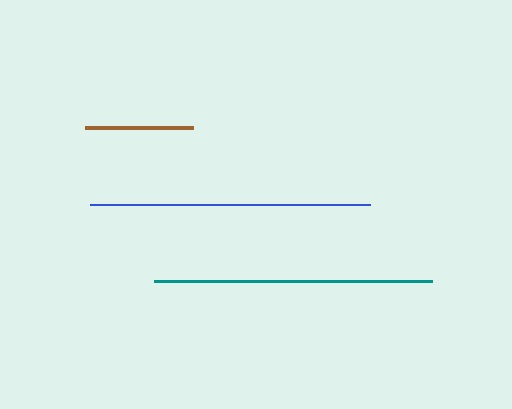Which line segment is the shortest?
The brown line is the shortest at approximately 108 pixels.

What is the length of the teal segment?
The teal segment is approximately 278 pixels long.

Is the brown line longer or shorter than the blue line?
The blue line is longer than the brown line.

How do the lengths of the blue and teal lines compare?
The blue and teal lines are approximately the same length.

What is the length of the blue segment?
The blue segment is approximately 280 pixels long.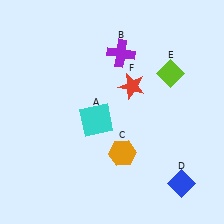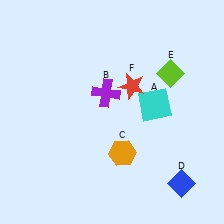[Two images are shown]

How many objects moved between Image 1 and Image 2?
2 objects moved between the two images.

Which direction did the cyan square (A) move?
The cyan square (A) moved right.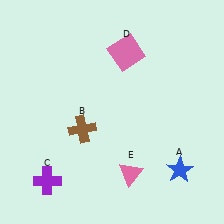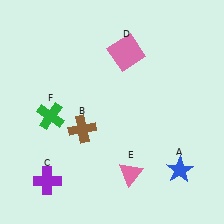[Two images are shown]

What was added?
A green cross (F) was added in Image 2.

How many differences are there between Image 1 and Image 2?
There is 1 difference between the two images.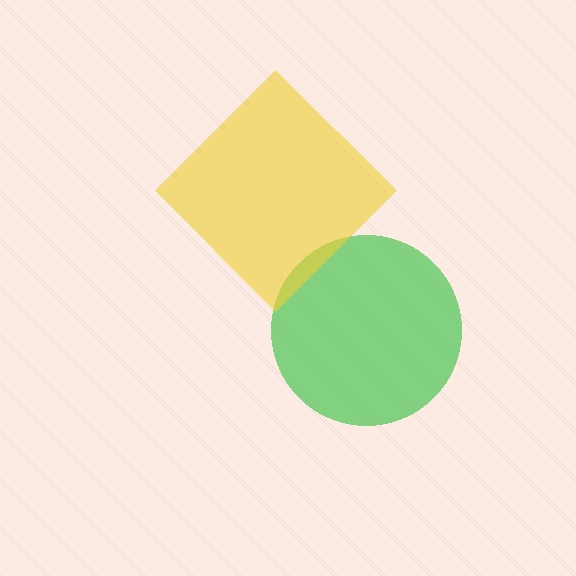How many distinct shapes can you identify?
There are 2 distinct shapes: a green circle, a yellow diamond.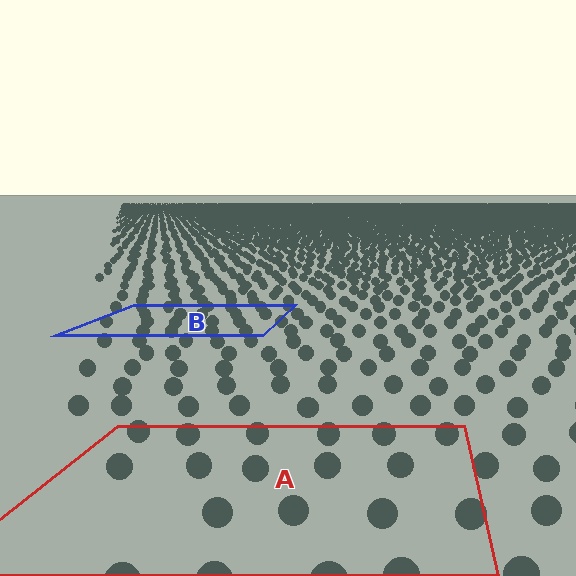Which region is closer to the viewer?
Region A is closer. The texture elements there are larger and more spread out.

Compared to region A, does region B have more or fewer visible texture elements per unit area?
Region B has more texture elements per unit area — they are packed more densely because it is farther away.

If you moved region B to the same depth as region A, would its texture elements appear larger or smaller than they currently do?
They would appear larger. At a closer depth, the same texture elements are projected at a bigger on-screen size.